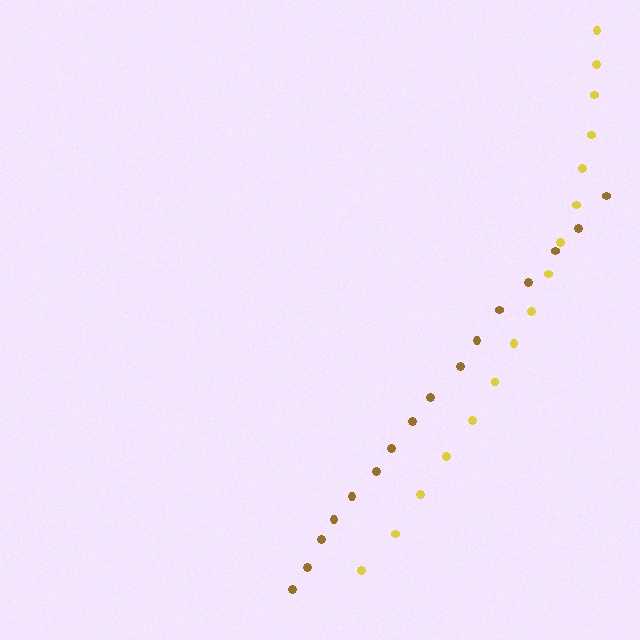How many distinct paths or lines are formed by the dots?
There are 2 distinct paths.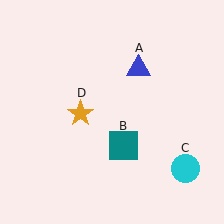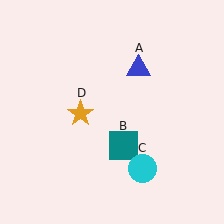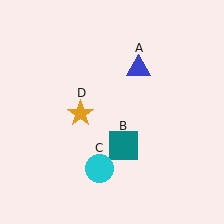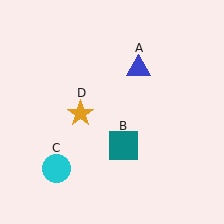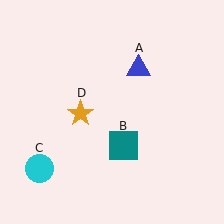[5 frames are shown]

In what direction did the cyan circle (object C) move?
The cyan circle (object C) moved left.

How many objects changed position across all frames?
1 object changed position: cyan circle (object C).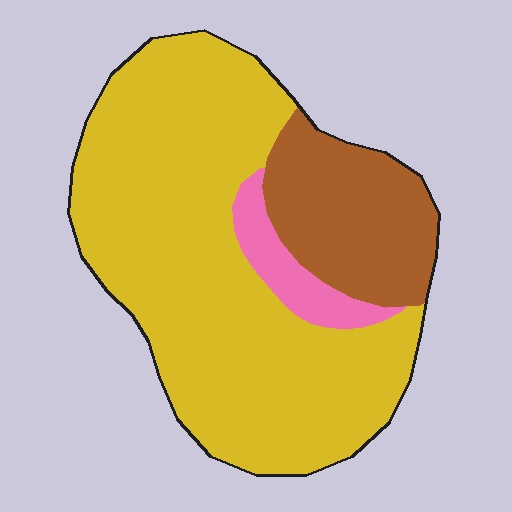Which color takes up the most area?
Yellow, at roughly 70%.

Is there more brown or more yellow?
Yellow.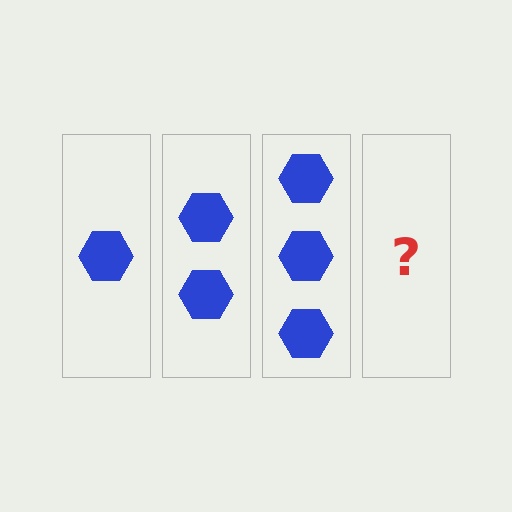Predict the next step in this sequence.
The next step is 4 hexagons.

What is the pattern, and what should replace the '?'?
The pattern is that each step adds one more hexagon. The '?' should be 4 hexagons.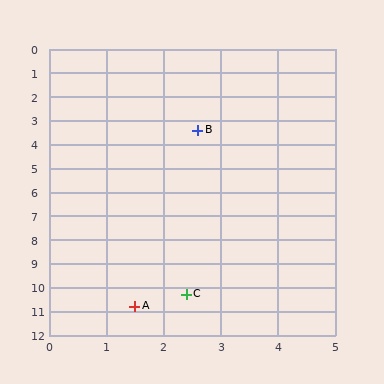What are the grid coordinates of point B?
Point B is at approximately (2.6, 3.4).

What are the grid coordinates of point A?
Point A is at approximately (1.5, 10.8).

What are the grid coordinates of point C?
Point C is at approximately (2.4, 10.3).